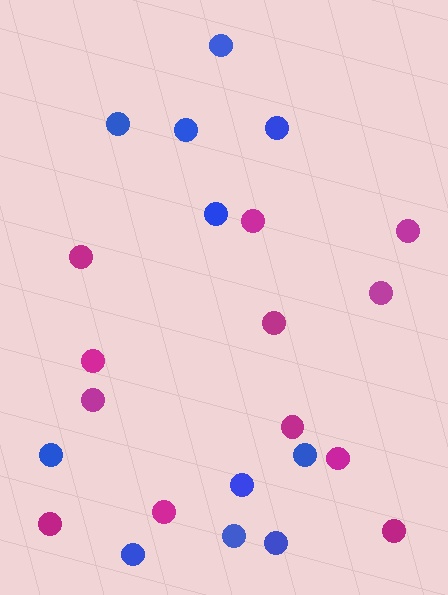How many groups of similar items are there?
There are 2 groups: one group of magenta circles (12) and one group of blue circles (11).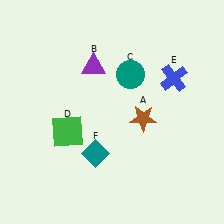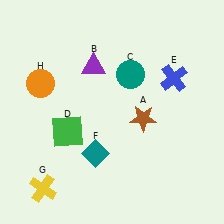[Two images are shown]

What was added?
A yellow cross (G), an orange circle (H) were added in Image 2.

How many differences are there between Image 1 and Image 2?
There are 2 differences between the two images.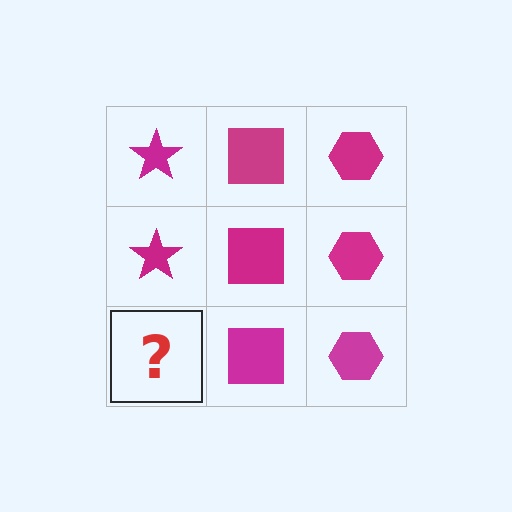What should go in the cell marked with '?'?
The missing cell should contain a magenta star.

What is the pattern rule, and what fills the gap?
The rule is that each column has a consistent shape. The gap should be filled with a magenta star.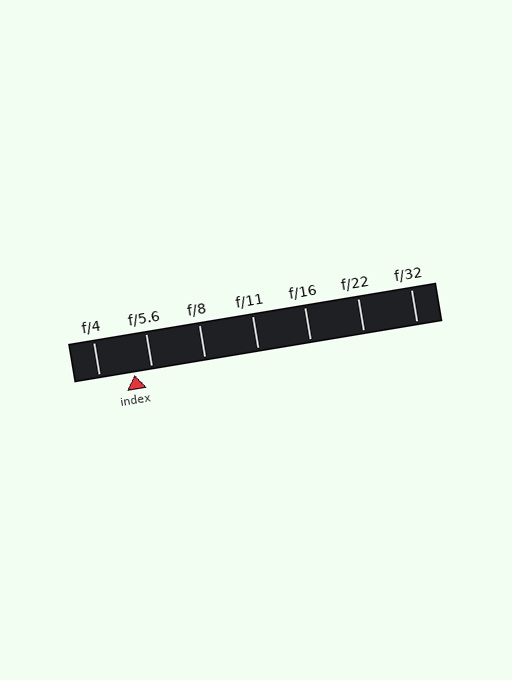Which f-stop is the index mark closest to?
The index mark is closest to f/5.6.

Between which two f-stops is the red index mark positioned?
The index mark is between f/4 and f/5.6.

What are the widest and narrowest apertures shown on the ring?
The widest aperture shown is f/4 and the narrowest is f/32.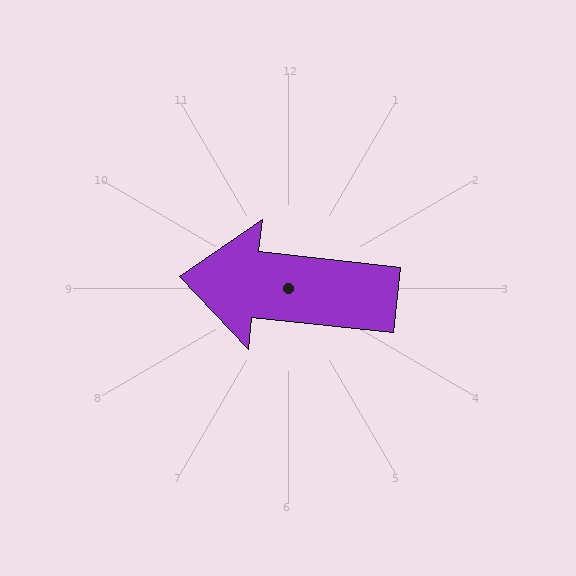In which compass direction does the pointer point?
West.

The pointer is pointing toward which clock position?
Roughly 9 o'clock.